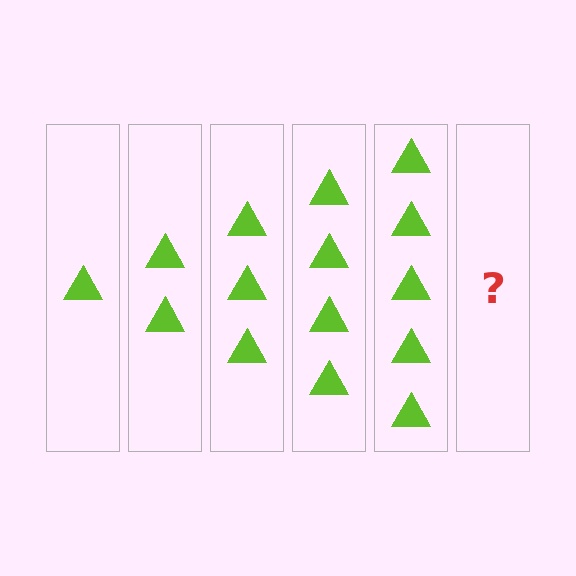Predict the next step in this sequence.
The next step is 6 triangles.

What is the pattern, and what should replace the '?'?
The pattern is that each step adds one more triangle. The '?' should be 6 triangles.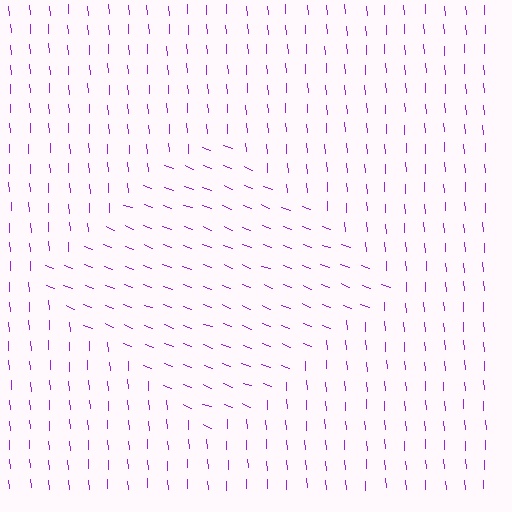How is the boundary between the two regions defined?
The boundary is defined purely by a change in line orientation (approximately 65 degrees difference). All lines are the same color and thickness.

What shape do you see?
I see a diamond.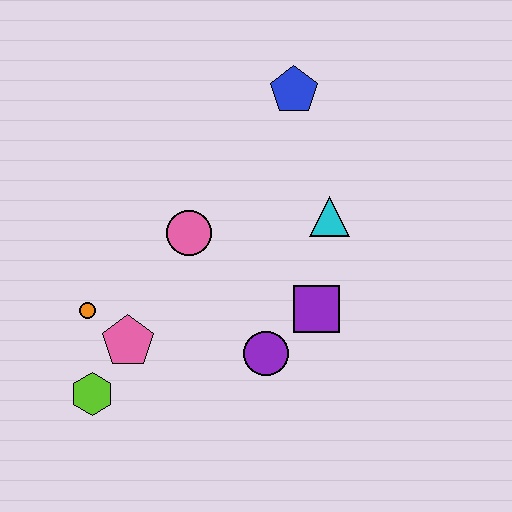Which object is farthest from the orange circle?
The blue pentagon is farthest from the orange circle.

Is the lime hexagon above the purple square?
No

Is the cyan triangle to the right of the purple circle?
Yes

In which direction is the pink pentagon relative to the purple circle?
The pink pentagon is to the left of the purple circle.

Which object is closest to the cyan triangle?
The purple square is closest to the cyan triangle.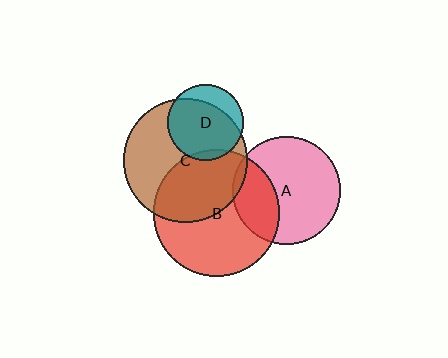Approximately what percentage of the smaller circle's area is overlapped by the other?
Approximately 75%.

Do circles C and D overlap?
Yes.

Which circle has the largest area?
Circle B (red).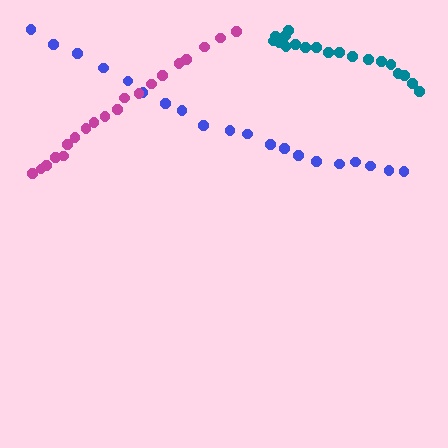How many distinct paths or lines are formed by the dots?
There are 3 distinct paths.